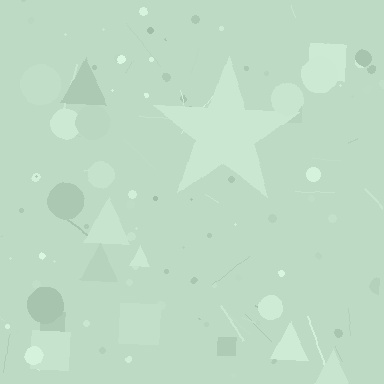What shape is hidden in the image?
A star is hidden in the image.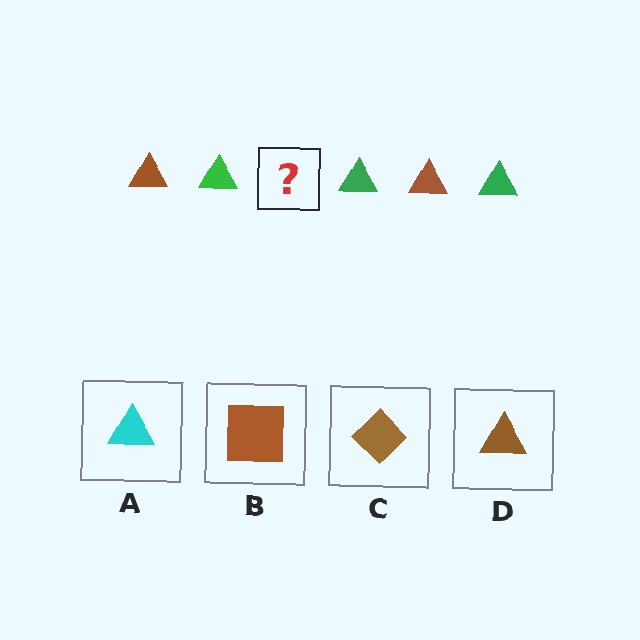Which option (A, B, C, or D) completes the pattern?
D.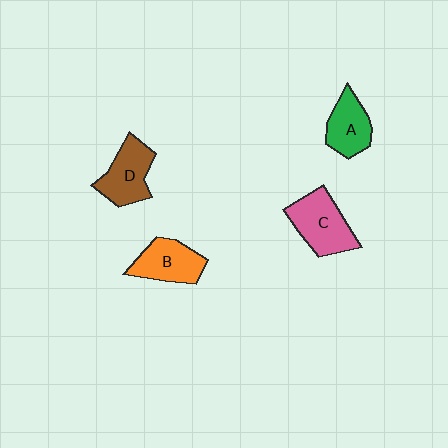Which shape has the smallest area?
Shape A (green).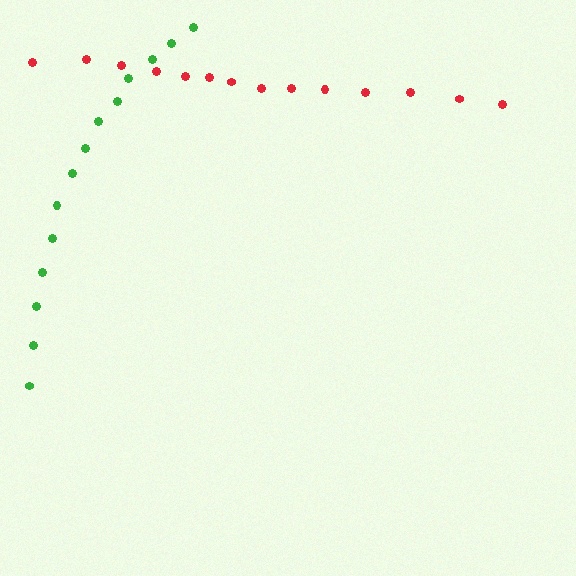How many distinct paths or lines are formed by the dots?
There are 2 distinct paths.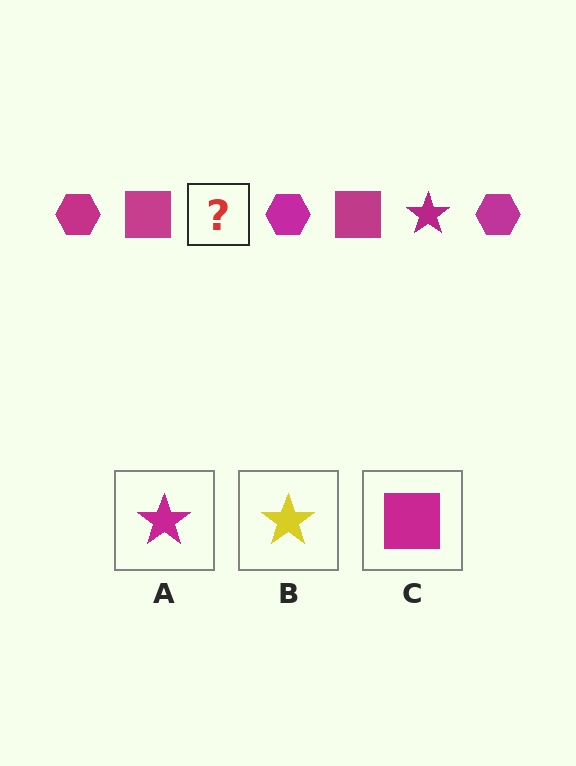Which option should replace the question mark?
Option A.